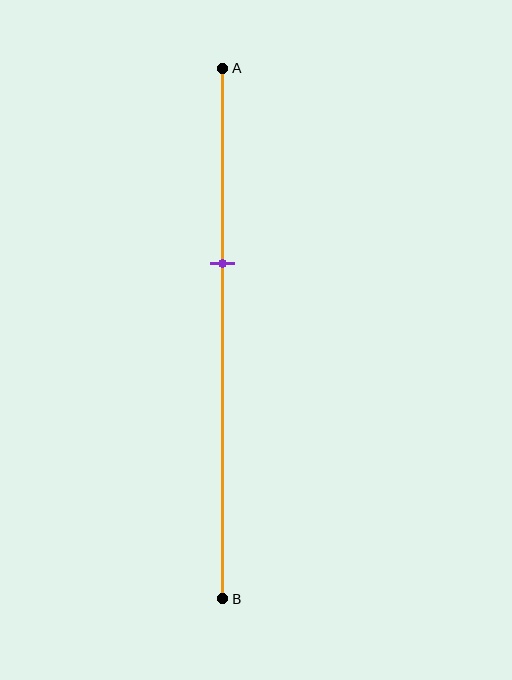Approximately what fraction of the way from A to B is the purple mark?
The purple mark is approximately 35% of the way from A to B.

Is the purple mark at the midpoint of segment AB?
No, the mark is at about 35% from A, not at the 50% midpoint.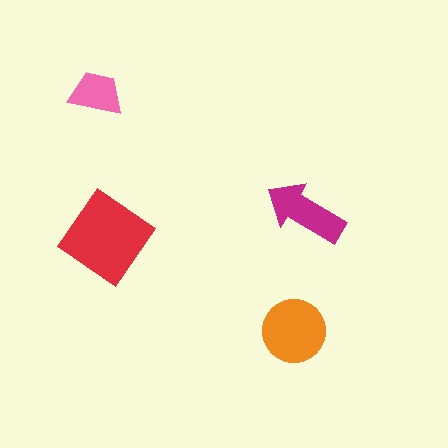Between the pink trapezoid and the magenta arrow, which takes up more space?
The magenta arrow.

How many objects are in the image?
There are 4 objects in the image.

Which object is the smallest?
The pink trapezoid.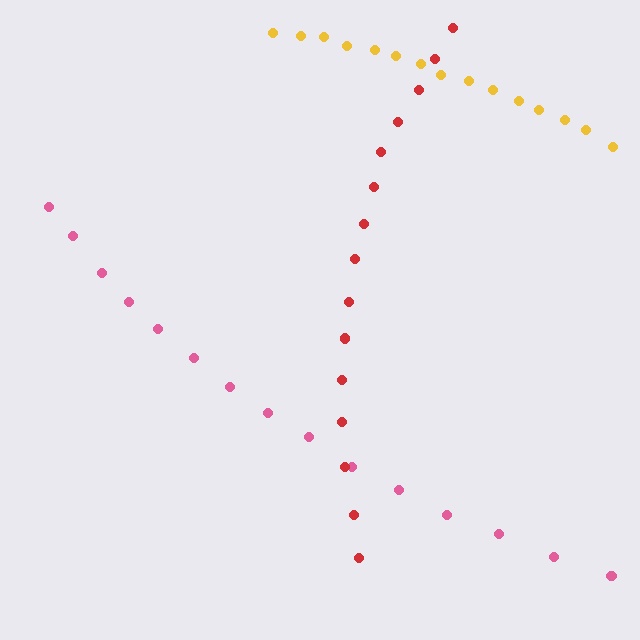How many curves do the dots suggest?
There are 3 distinct paths.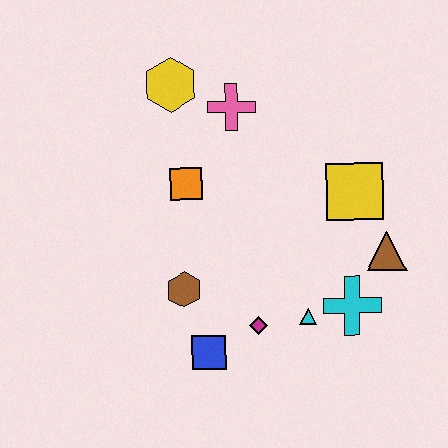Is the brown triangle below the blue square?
No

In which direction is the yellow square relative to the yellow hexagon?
The yellow square is to the right of the yellow hexagon.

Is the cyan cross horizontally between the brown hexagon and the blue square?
No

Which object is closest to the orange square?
The pink cross is closest to the orange square.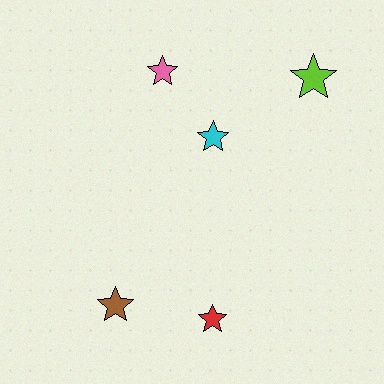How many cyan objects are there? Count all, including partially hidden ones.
There is 1 cyan object.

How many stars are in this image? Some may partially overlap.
There are 5 stars.